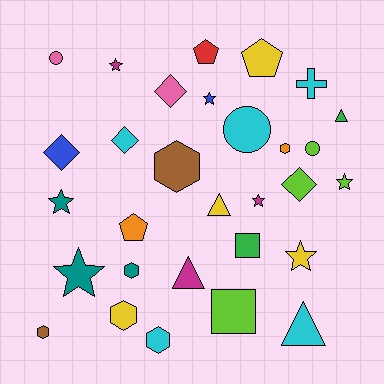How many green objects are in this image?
There are 2 green objects.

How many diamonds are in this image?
There are 4 diamonds.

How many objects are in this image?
There are 30 objects.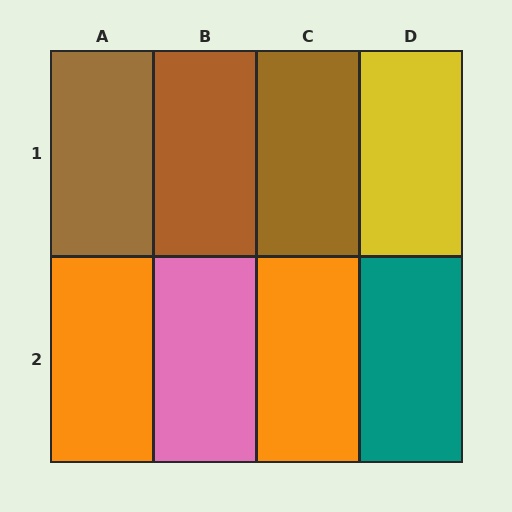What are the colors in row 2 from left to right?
Orange, pink, orange, teal.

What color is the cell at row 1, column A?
Brown.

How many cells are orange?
2 cells are orange.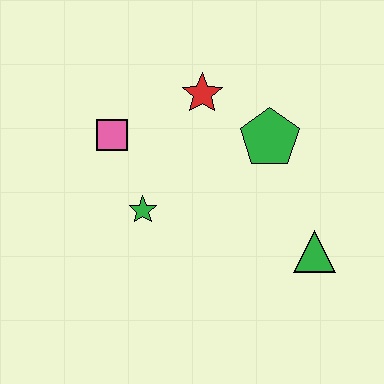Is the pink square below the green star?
No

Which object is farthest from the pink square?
The green triangle is farthest from the pink square.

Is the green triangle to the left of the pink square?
No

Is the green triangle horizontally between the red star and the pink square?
No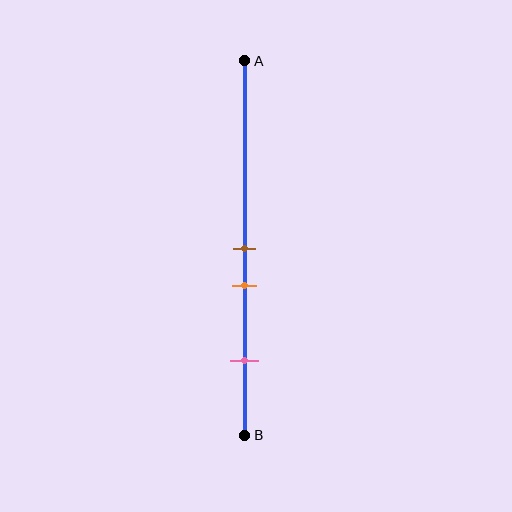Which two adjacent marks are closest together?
The brown and orange marks are the closest adjacent pair.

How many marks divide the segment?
There are 3 marks dividing the segment.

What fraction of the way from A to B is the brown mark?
The brown mark is approximately 50% (0.5) of the way from A to B.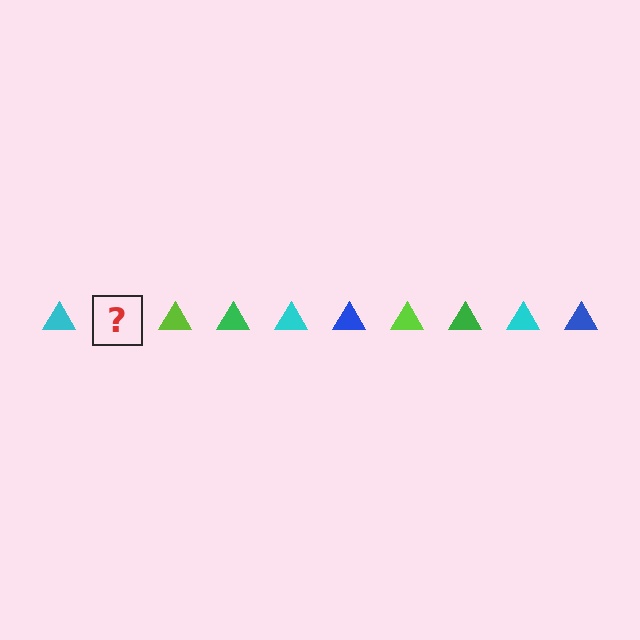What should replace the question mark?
The question mark should be replaced with a blue triangle.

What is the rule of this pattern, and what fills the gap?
The rule is that the pattern cycles through cyan, blue, lime, green triangles. The gap should be filled with a blue triangle.